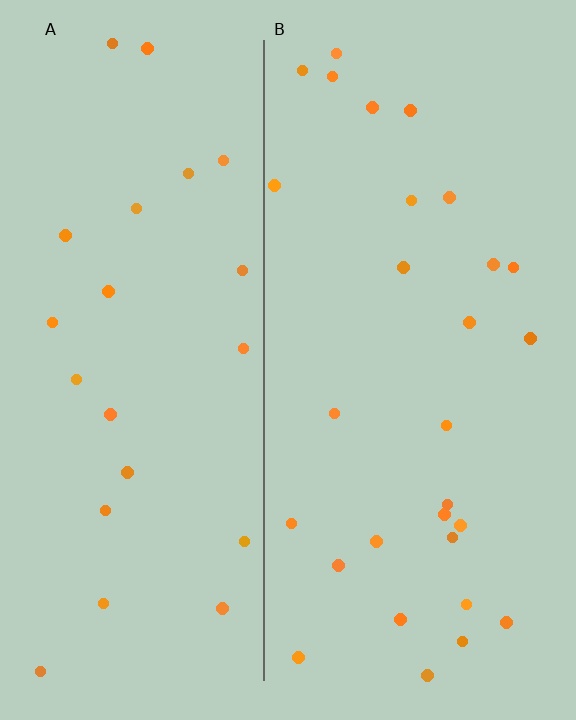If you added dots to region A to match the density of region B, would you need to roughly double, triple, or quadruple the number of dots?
Approximately double.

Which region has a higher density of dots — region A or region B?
B (the right).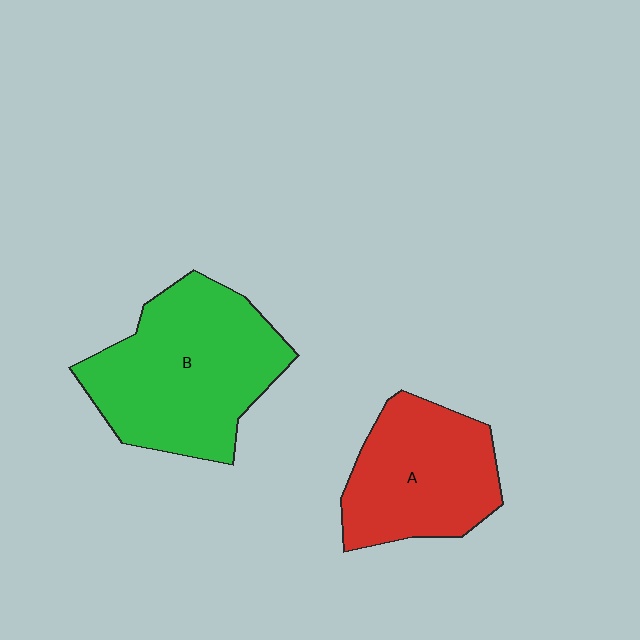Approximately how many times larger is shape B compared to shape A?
Approximately 1.4 times.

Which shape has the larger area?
Shape B (green).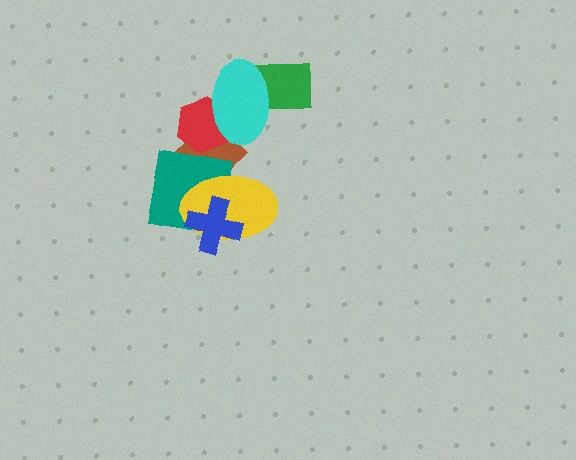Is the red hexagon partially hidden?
Yes, it is partially covered by another shape.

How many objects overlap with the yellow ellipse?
3 objects overlap with the yellow ellipse.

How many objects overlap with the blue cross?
2 objects overlap with the blue cross.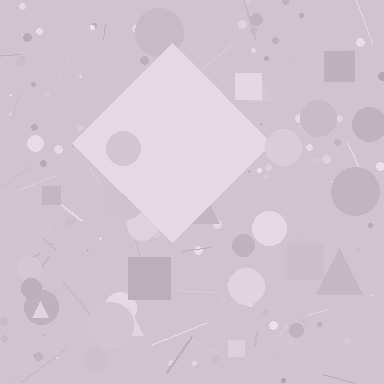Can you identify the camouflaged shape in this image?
The camouflaged shape is a diamond.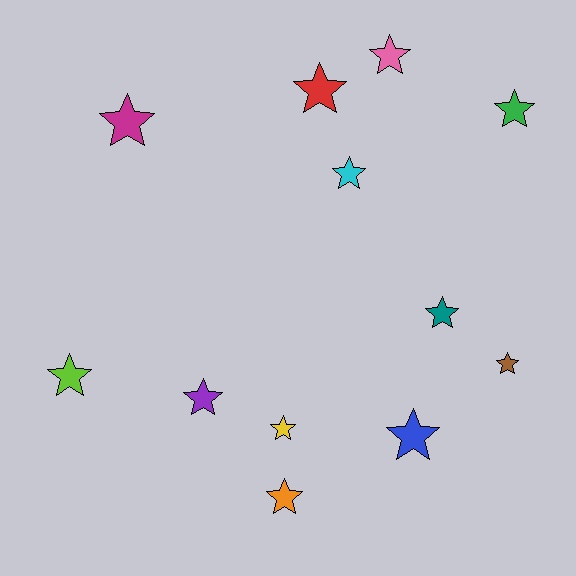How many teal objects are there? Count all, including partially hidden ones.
There is 1 teal object.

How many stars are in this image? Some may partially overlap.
There are 12 stars.